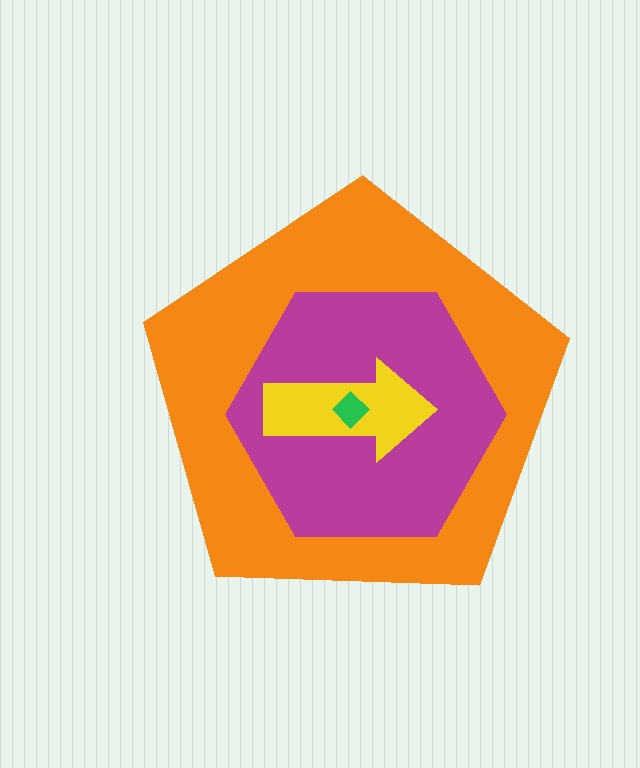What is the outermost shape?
The orange pentagon.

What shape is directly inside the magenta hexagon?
The yellow arrow.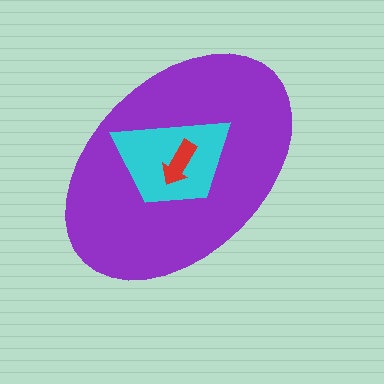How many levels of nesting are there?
3.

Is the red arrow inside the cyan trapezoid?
Yes.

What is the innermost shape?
The red arrow.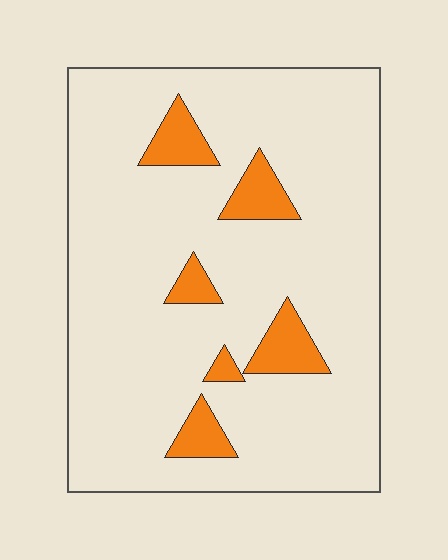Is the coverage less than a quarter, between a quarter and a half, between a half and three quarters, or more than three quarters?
Less than a quarter.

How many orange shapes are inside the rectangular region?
6.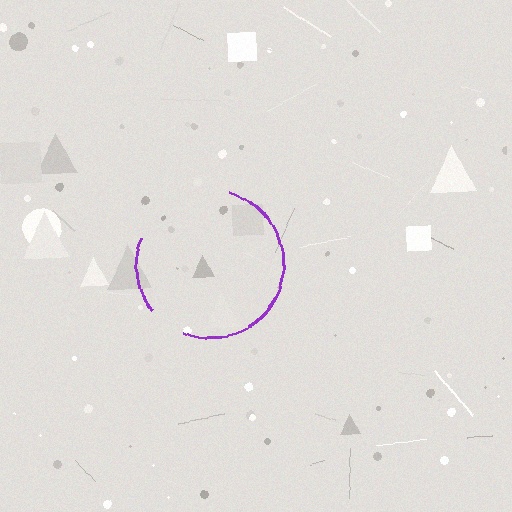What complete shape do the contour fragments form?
The contour fragments form a circle.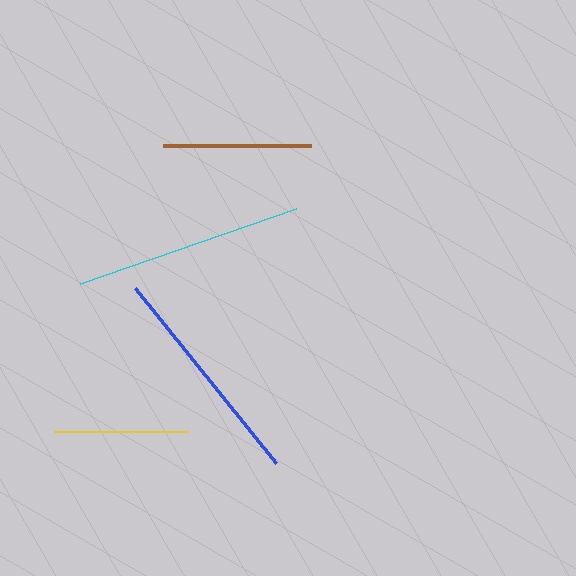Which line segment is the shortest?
The yellow line is the shortest at approximately 135 pixels.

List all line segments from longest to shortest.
From longest to shortest: cyan, blue, brown, yellow.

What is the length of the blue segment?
The blue segment is approximately 225 pixels long.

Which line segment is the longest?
The cyan line is the longest at approximately 228 pixels.